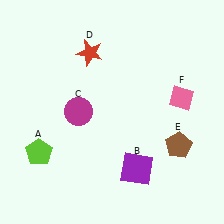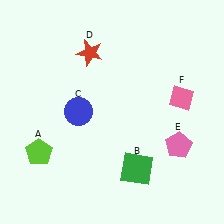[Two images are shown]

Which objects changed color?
B changed from purple to green. C changed from magenta to blue. E changed from brown to pink.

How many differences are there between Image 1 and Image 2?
There are 3 differences between the two images.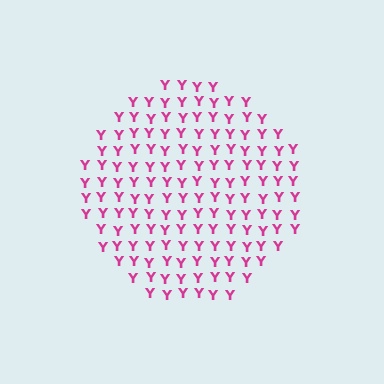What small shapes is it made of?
It is made of small letter Y's.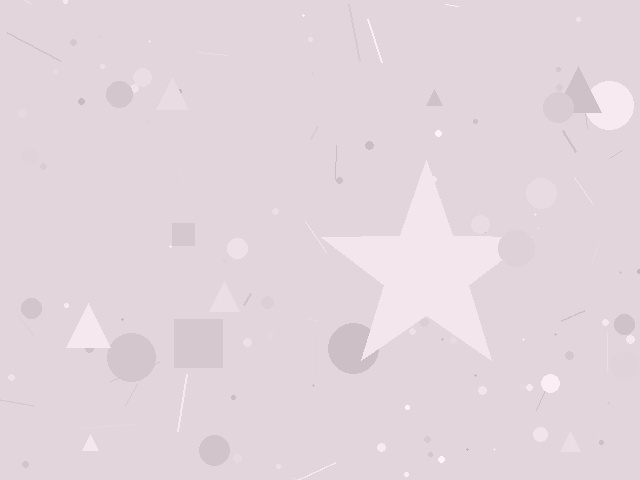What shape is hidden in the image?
A star is hidden in the image.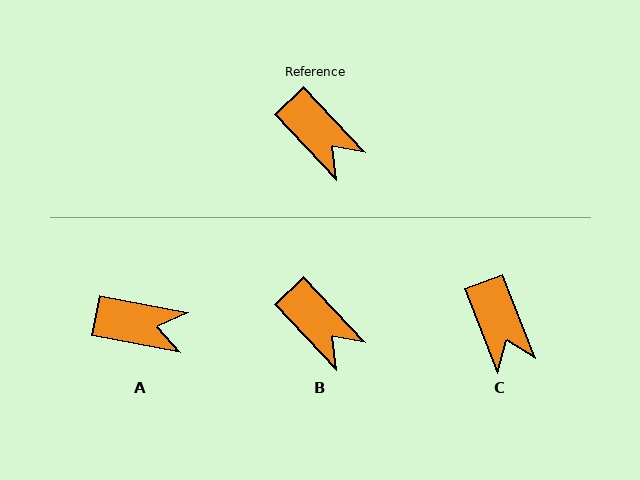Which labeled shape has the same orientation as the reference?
B.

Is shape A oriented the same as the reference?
No, it is off by about 35 degrees.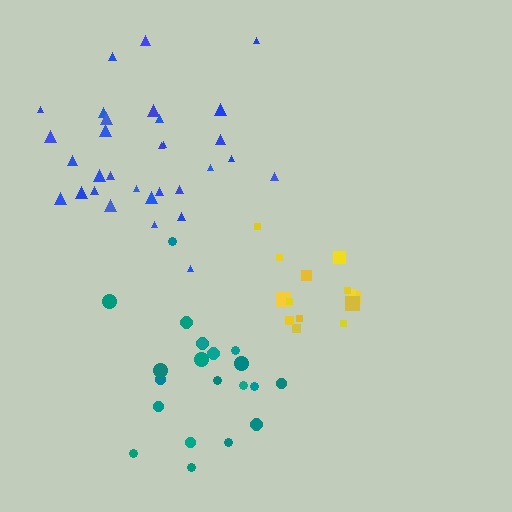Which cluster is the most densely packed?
Yellow.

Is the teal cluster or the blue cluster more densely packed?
Blue.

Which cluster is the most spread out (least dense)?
Teal.